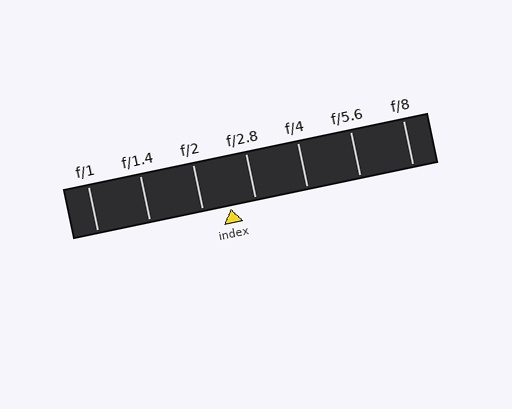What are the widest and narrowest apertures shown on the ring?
The widest aperture shown is f/1 and the narrowest is f/8.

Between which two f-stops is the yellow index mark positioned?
The index mark is between f/2 and f/2.8.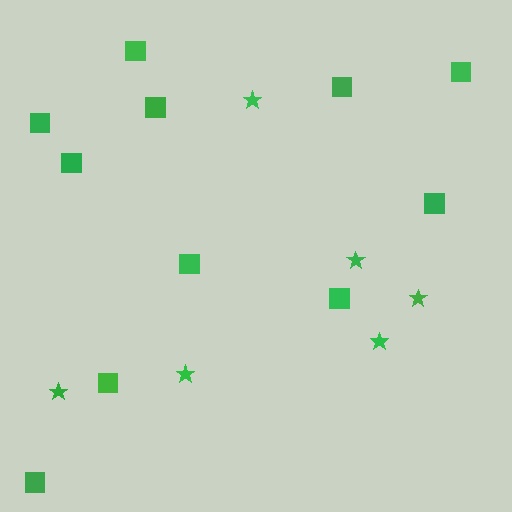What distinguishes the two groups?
There are 2 groups: one group of stars (6) and one group of squares (11).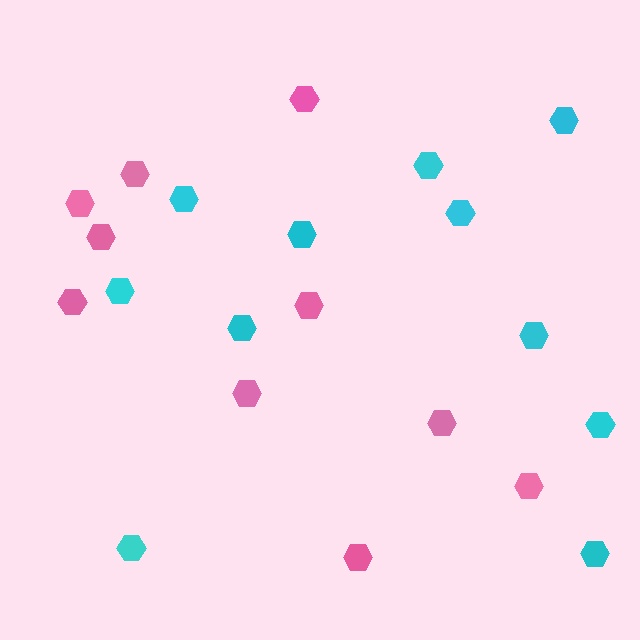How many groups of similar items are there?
There are 2 groups: one group of pink hexagons (10) and one group of cyan hexagons (11).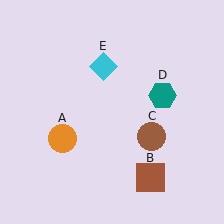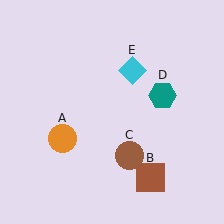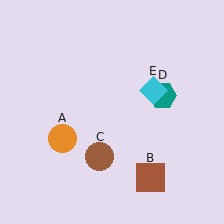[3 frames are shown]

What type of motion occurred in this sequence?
The brown circle (object C), cyan diamond (object E) rotated clockwise around the center of the scene.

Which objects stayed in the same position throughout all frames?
Orange circle (object A) and brown square (object B) and teal hexagon (object D) remained stationary.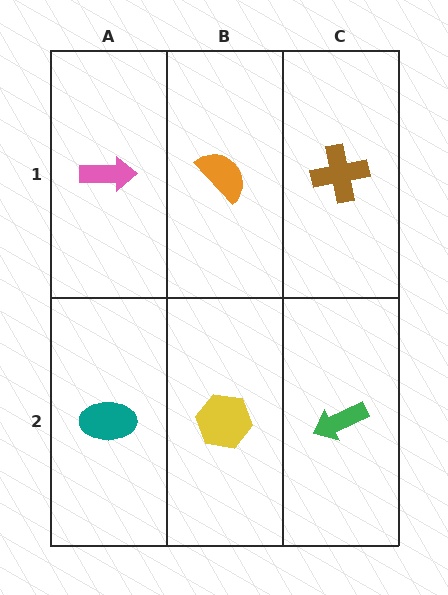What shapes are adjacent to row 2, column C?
A brown cross (row 1, column C), a yellow hexagon (row 2, column B).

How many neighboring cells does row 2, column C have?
2.